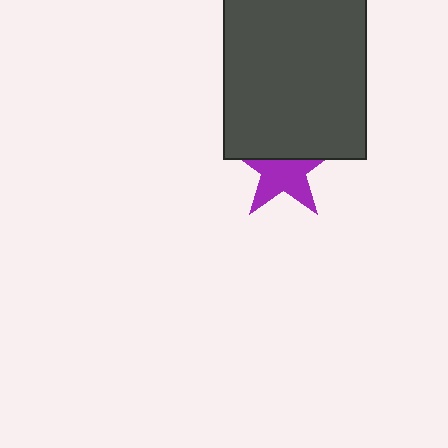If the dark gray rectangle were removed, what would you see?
You would see the complete purple star.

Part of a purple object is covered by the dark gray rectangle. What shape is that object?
It is a star.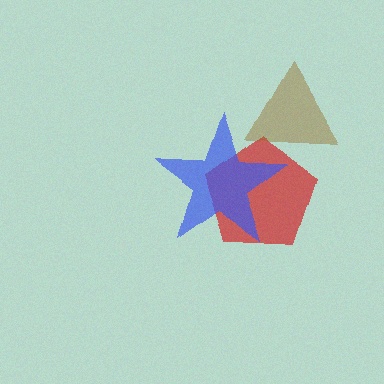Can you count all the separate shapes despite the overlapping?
Yes, there are 3 separate shapes.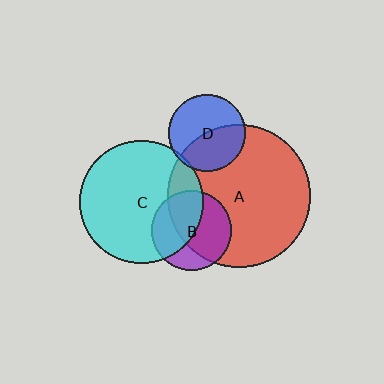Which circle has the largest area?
Circle A (red).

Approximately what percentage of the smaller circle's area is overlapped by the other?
Approximately 50%.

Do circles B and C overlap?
Yes.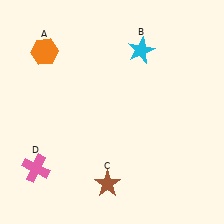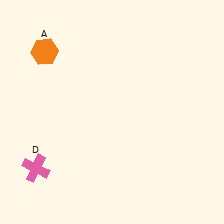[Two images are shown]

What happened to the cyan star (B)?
The cyan star (B) was removed in Image 2. It was in the top-right area of Image 1.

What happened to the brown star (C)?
The brown star (C) was removed in Image 2. It was in the bottom-left area of Image 1.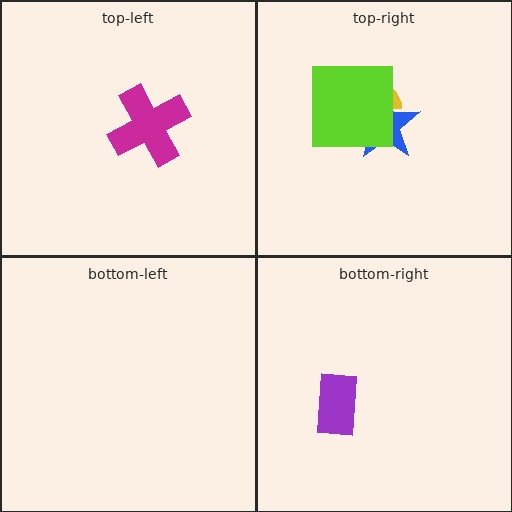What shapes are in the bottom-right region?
The purple rectangle.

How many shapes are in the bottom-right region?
1.